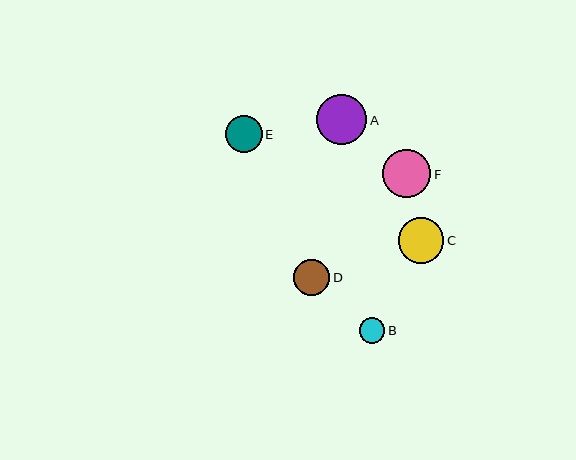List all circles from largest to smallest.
From largest to smallest: A, F, C, E, D, B.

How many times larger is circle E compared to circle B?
Circle E is approximately 1.5 times the size of circle B.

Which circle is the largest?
Circle A is the largest with a size of approximately 50 pixels.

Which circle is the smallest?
Circle B is the smallest with a size of approximately 25 pixels.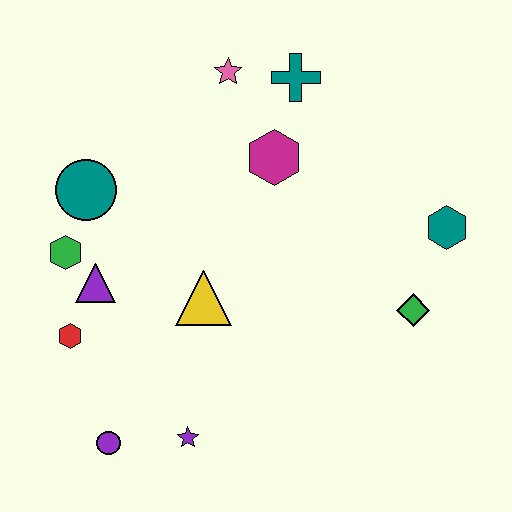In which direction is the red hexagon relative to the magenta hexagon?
The red hexagon is to the left of the magenta hexagon.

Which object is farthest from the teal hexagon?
The purple circle is farthest from the teal hexagon.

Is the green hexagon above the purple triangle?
Yes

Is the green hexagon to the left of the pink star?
Yes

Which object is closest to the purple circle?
The purple star is closest to the purple circle.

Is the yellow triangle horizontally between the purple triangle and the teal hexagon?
Yes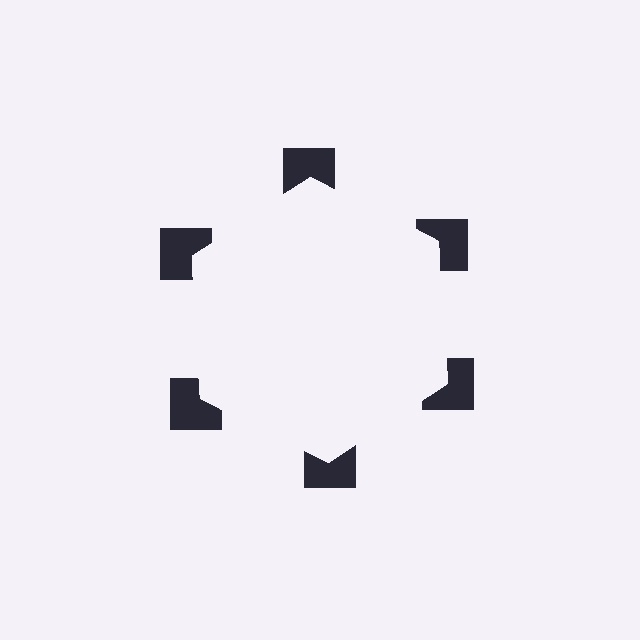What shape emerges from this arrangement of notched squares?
An illusory hexagon — its edges are inferred from the aligned wedge cuts in the notched squares, not physically drawn.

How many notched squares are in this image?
There are 6 — one at each vertex of the illusory hexagon.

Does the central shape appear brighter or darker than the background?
It typically appears slightly brighter than the background, even though no actual brightness change is drawn.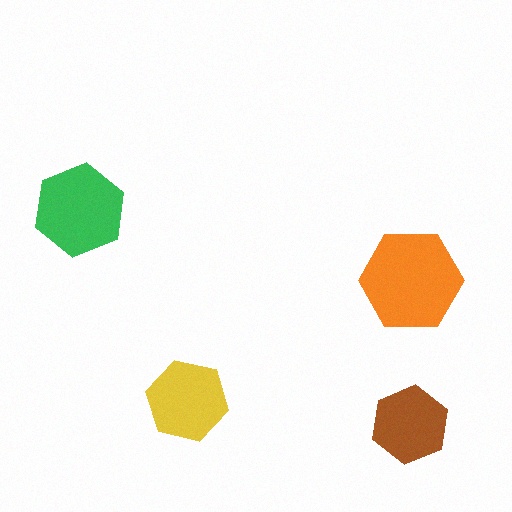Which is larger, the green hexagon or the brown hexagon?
The green one.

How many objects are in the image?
There are 4 objects in the image.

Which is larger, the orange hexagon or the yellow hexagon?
The orange one.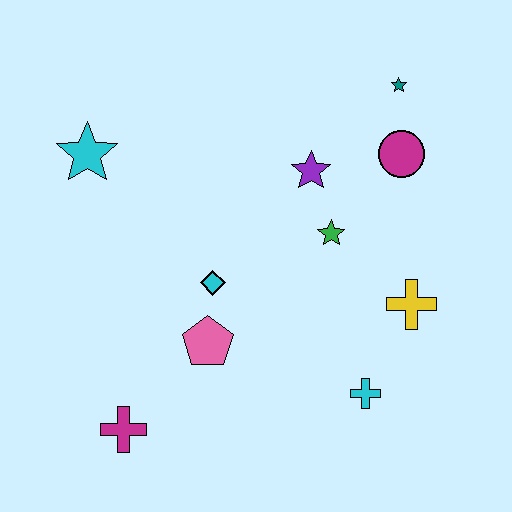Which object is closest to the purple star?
The green star is closest to the purple star.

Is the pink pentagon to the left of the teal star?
Yes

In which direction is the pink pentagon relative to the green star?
The pink pentagon is to the left of the green star.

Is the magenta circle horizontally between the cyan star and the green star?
No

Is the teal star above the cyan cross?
Yes